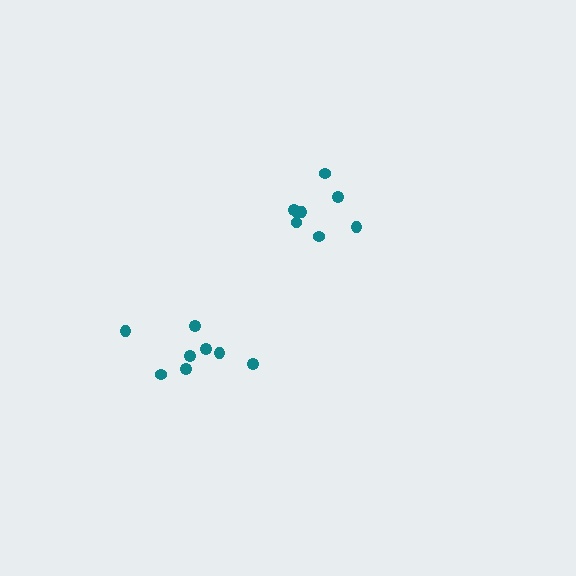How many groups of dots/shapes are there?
There are 2 groups.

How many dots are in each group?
Group 1: 8 dots, Group 2: 8 dots (16 total).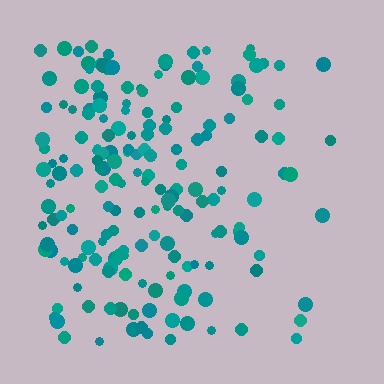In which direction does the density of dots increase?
From right to left, with the left side densest.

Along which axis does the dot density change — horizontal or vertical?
Horizontal.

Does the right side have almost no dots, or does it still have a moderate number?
Still a moderate number, just noticeably fewer than the left.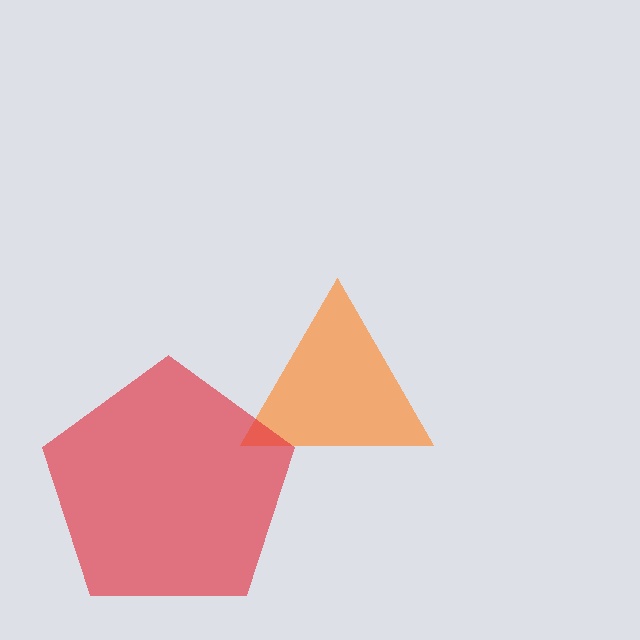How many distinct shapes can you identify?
There are 2 distinct shapes: an orange triangle, a red pentagon.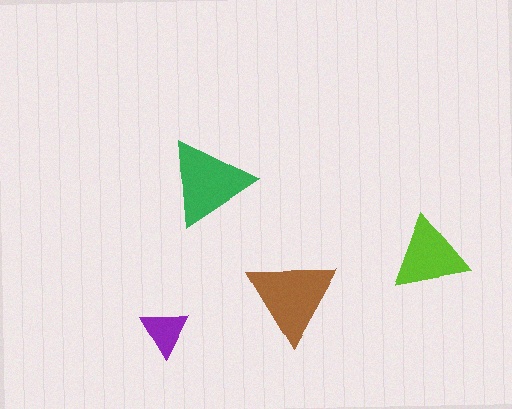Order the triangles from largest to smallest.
the brown one, the green one, the lime one, the purple one.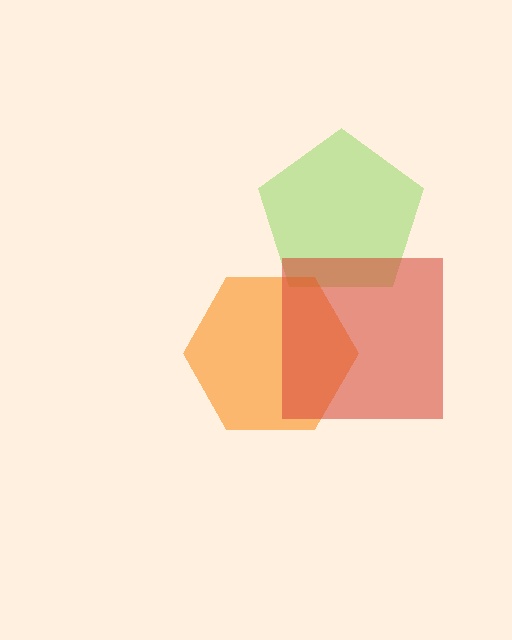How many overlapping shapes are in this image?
There are 3 overlapping shapes in the image.